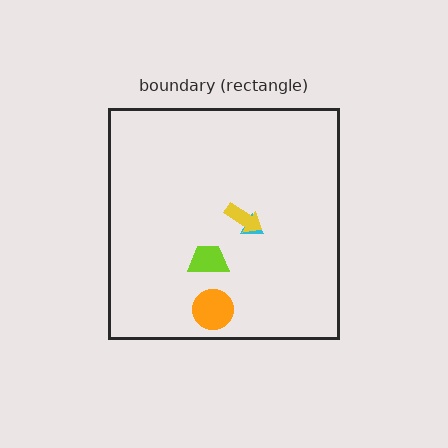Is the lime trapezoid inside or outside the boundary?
Inside.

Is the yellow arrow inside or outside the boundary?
Inside.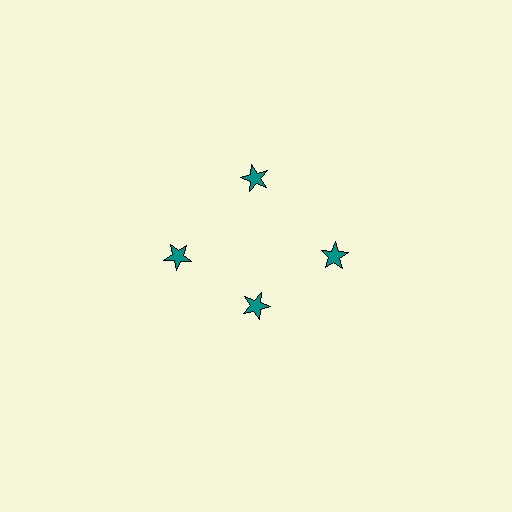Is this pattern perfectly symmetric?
No. The 4 teal stars are arranged in a ring, but one element near the 6 o'clock position is pulled inward toward the center, breaking the 4-fold rotational symmetry.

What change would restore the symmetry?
The symmetry would be restored by moving it outward, back onto the ring so that all 4 stars sit at equal angles and equal distance from the center.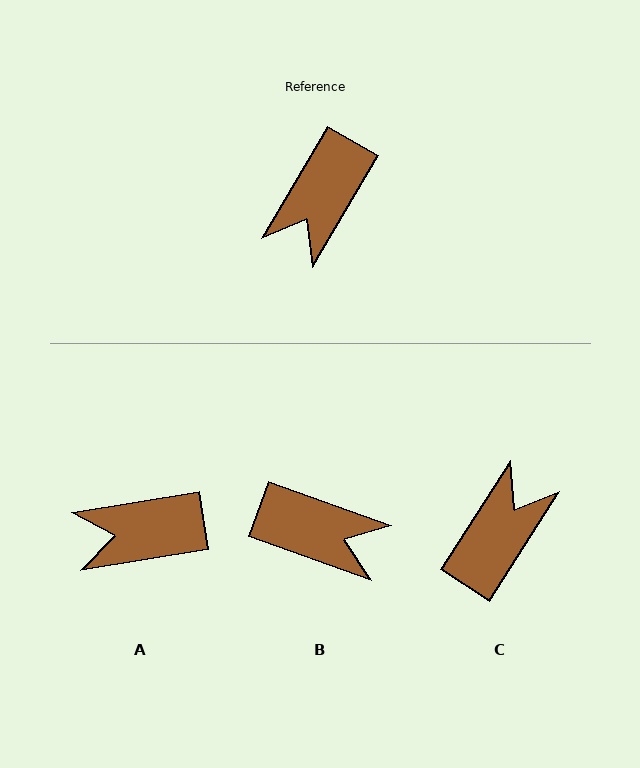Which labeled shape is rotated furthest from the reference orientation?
C, about 178 degrees away.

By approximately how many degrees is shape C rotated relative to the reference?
Approximately 178 degrees counter-clockwise.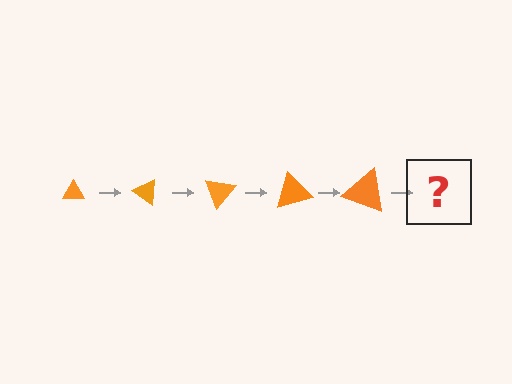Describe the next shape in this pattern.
It should be a triangle, larger than the previous one and rotated 175 degrees from the start.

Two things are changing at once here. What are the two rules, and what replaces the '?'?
The two rules are that the triangle grows larger each step and it rotates 35 degrees each step. The '?' should be a triangle, larger than the previous one and rotated 175 degrees from the start.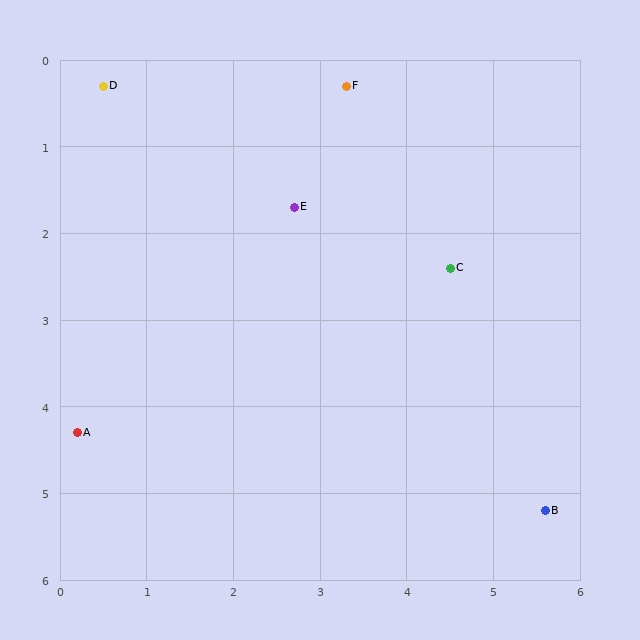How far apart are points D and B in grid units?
Points D and B are about 7.1 grid units apart.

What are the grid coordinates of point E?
Point E is at approximately (2.7, 1.7).